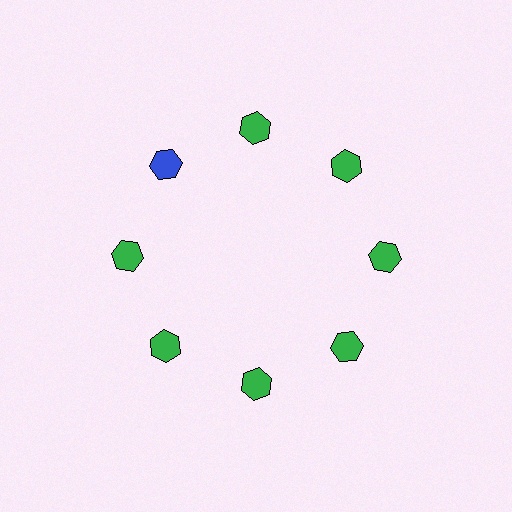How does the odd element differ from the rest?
It has a different color: blue instead of green.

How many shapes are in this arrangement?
There are 8 shapes arranged in a ring pattern.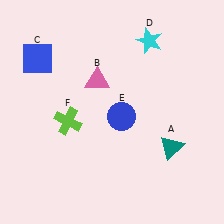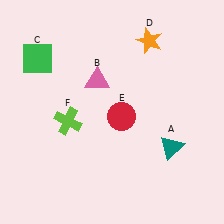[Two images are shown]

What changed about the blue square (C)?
In Image 1, C is blue. In Image 2, it changed to green.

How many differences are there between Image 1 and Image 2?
There are 3 differences between the two images.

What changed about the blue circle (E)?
In Image 1, E is blue. In Image 2, it changed to red.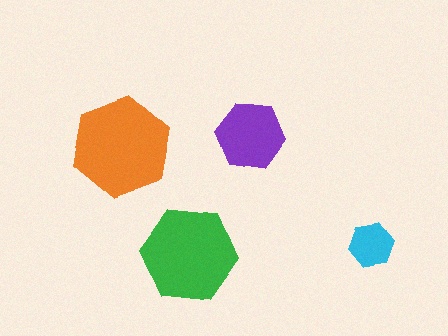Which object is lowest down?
The green hexagon is bottommost.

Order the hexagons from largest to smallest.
the orange one, the green one, the purple one, the cyan one.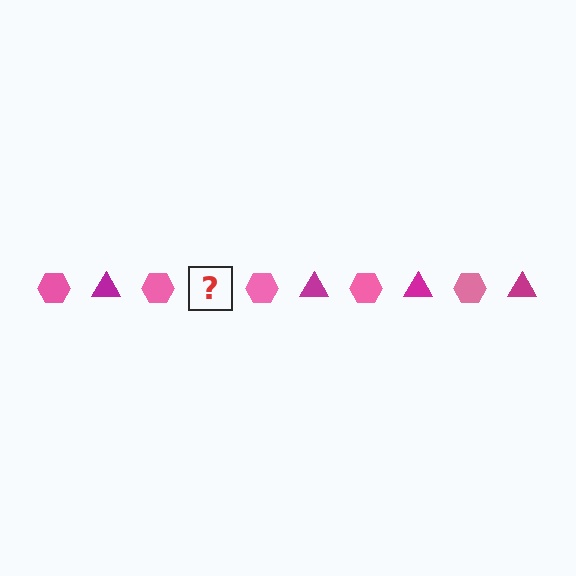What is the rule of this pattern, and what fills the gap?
The rule is that the pattern alternates between pink hexagon and magenta triangle. The gap should be filled with a magenta triangle.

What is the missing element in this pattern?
The missing element is a magenta triangle.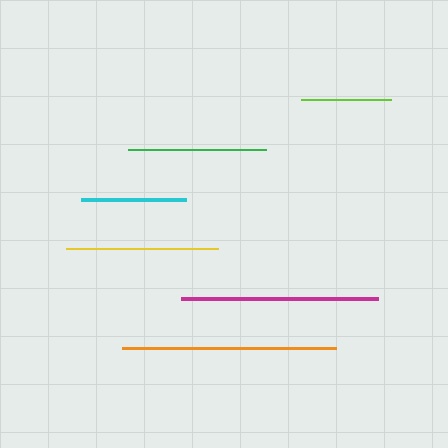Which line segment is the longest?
The orange line is the longest at approximately 214 pixels.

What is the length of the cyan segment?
The cyan segment is approximately 105 pixels long.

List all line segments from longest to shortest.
From longest to shortest: orange, magenta, yellow, green, cyan, lime.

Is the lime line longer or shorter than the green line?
The green line is longer than the lime line.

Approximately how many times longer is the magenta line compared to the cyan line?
The magenta line is approximately 1.9 times the length of the cyan line.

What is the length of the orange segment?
The orange segment is approximately 214 pixels long.